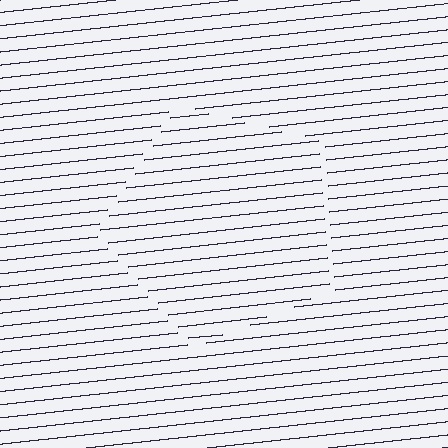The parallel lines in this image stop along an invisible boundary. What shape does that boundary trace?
An illusory pentagon. The interior of the shape contains the same grating, shifted by half a period — the contour is defined by the phase discontinuity where line-ends from the inner and outer gratings abut.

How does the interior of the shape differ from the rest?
The interior of the shape contains the same grating, shifted by half a period — the contour is defined by the phase discontinuity where line-ends from the inner and outer gratings abut.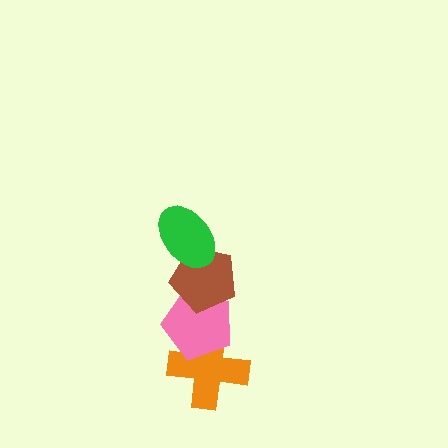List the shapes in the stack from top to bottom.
From top to bottom: the green ellipse, the brown pentagon, the pink pentagon, the orange cross.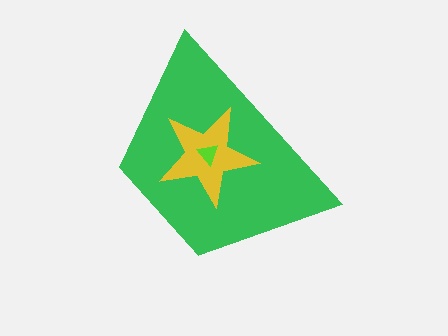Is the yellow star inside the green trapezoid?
Yes.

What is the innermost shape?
The lime triangle.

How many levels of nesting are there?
3.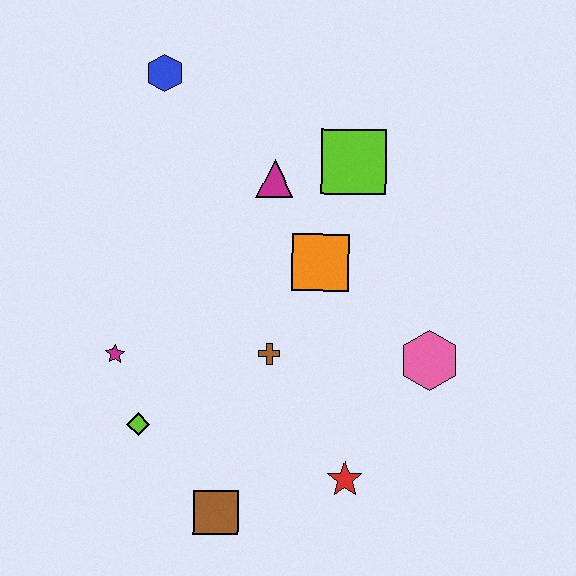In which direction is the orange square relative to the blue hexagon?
The orange square is below the blue hexagon.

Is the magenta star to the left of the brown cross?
Yes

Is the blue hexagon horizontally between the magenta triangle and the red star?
No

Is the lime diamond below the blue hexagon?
Yes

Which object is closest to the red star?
The brown square is closest to the red star.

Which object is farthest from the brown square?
The blue hexagon is farthest from the brown square.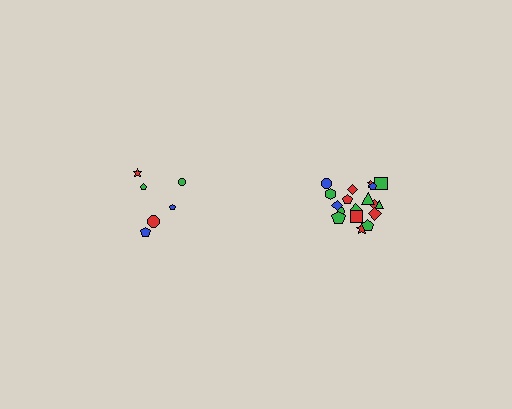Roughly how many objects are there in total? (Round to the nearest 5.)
Roughly 25 objects in total.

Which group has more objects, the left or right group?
The right group.